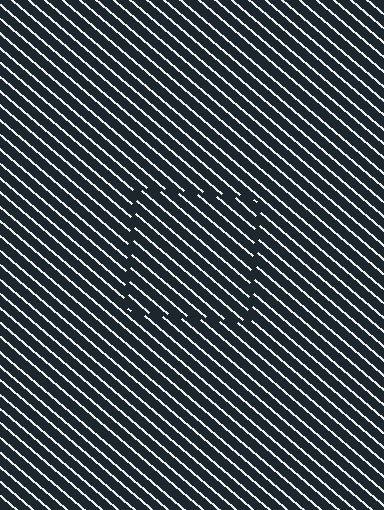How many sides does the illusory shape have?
4 sides — the line-ends trace a square.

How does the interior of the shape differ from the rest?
The interior of the shape contains the same grating, shifted by half a period — the contour is defined by the phase discontinuity where line-ends from the inner and outer gratings abut.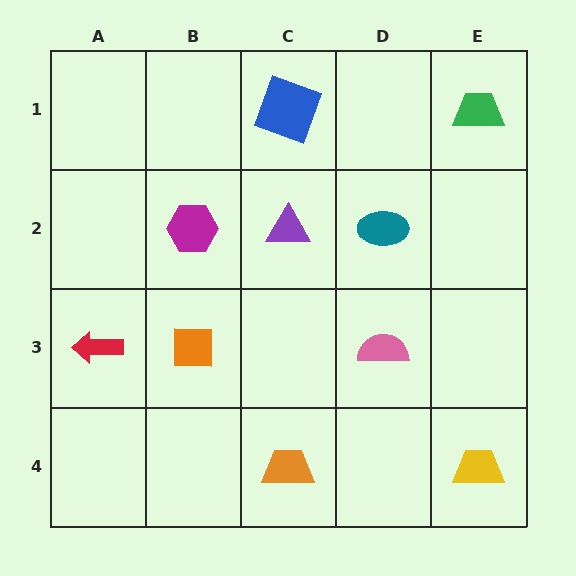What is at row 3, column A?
A red arrow.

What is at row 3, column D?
A pink semicircle.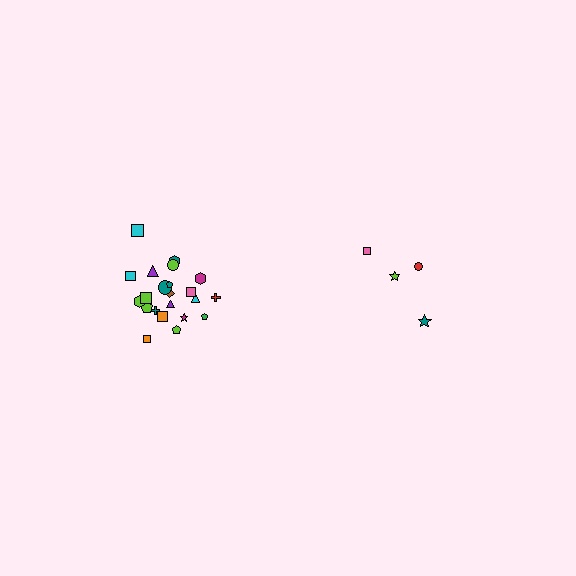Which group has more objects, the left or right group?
The left group.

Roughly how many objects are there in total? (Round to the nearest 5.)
Roughly 25 objects in total.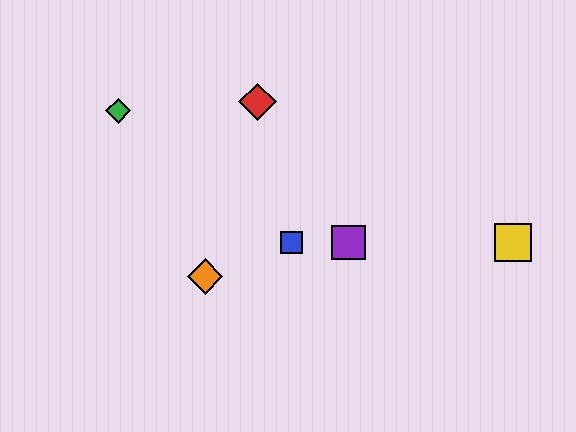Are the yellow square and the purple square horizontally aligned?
Yes, both are at y≈243.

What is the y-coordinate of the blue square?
The blue square is at y≈243.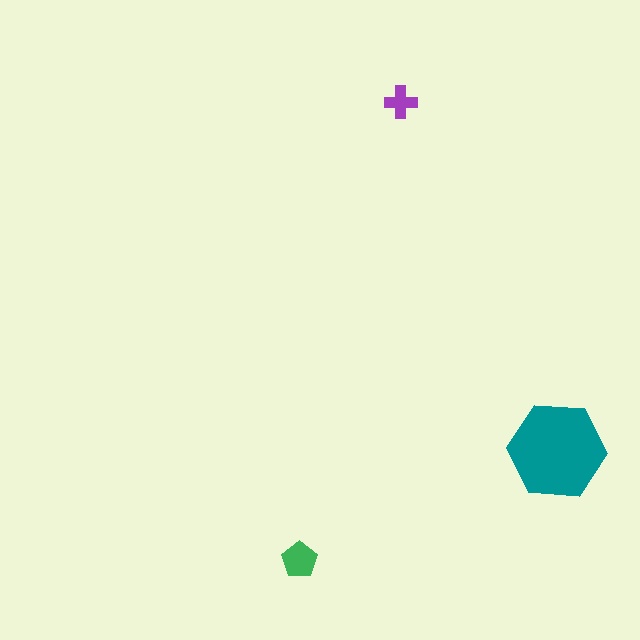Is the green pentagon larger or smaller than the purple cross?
Larger.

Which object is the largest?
The teal hexagon.